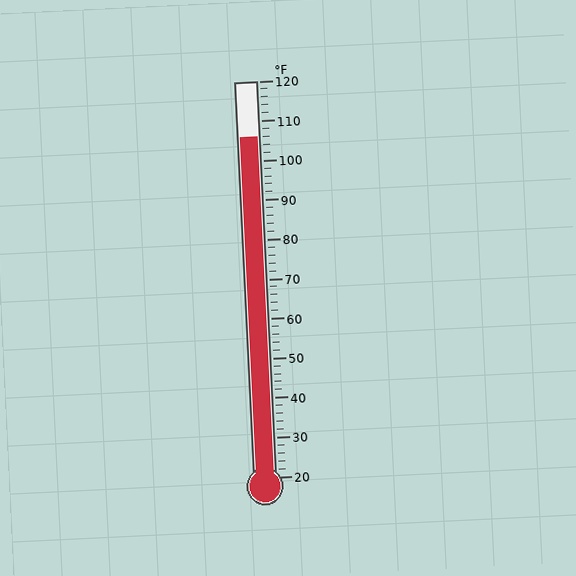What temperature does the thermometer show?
The thermometer shows approximately 106°F.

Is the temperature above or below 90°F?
The temperature is above 90°F.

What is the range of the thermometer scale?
The thermometer scale ranges from 20°F to 120°F.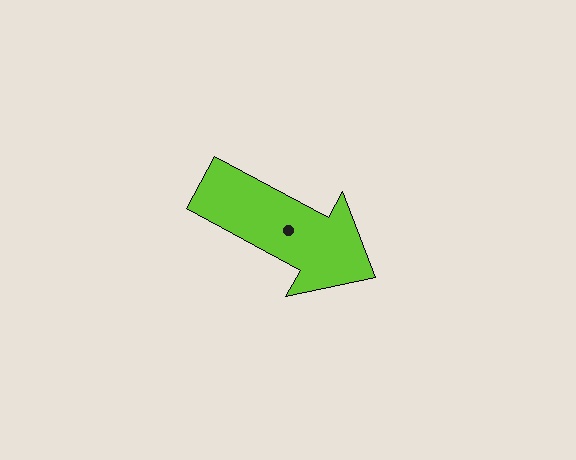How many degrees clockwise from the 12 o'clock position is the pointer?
Approximately 118 degrees.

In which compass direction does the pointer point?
Southeast.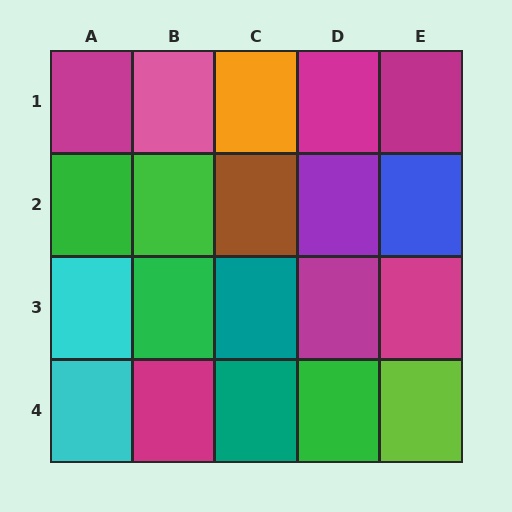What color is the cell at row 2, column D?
Purple.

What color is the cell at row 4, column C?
Teal.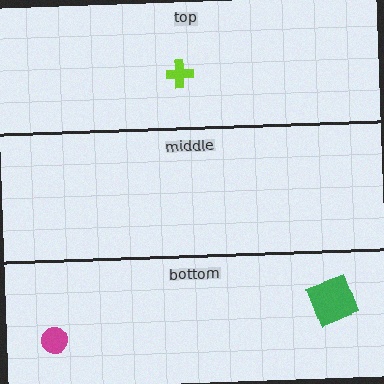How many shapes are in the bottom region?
2.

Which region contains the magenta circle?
The bottom region.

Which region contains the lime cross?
The top region.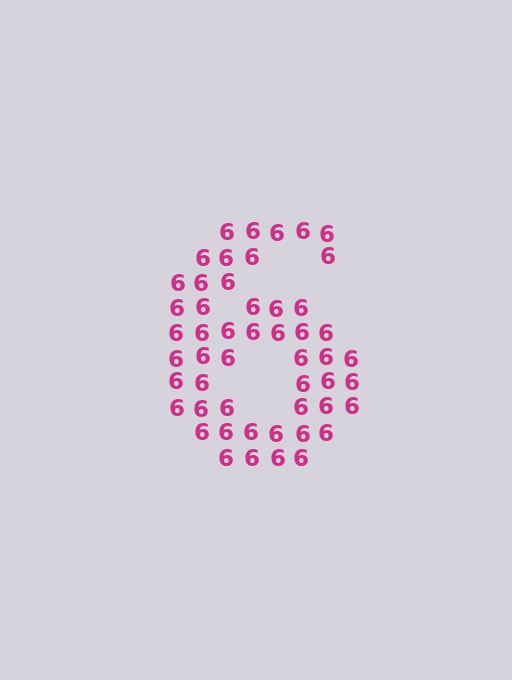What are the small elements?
The small elements are digit 6's.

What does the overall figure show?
The overall figure shows the digit 6.